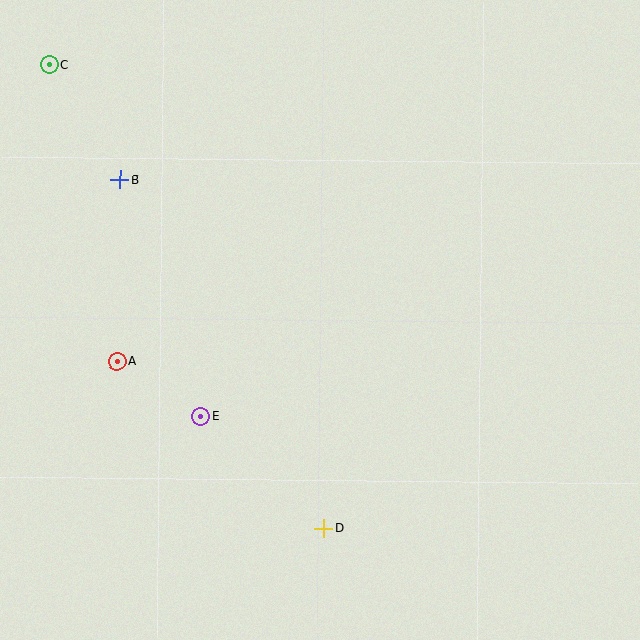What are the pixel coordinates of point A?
Point A is at (117, 361).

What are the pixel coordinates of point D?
Point D is at (324, 528).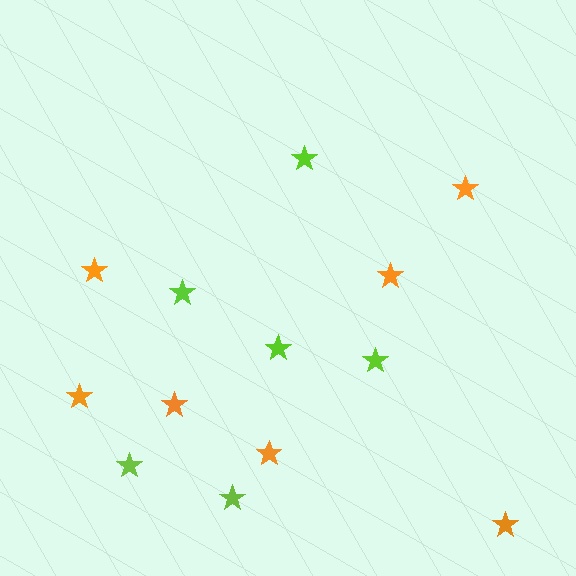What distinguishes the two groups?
There are 2 groups: one group of orange stars (7) and one group of lime stars (6).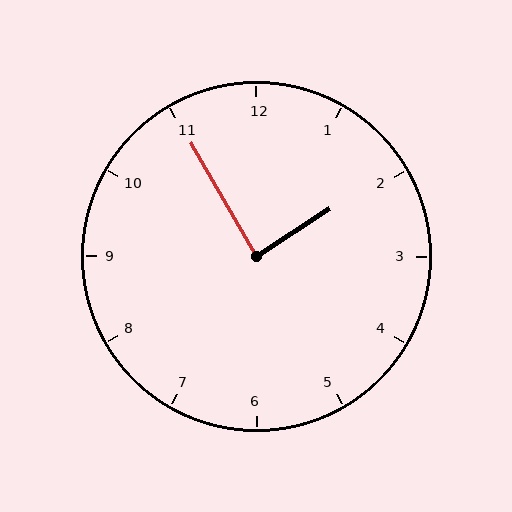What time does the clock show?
1:55.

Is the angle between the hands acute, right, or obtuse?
It is right.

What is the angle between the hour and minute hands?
Approximately 88 degrees.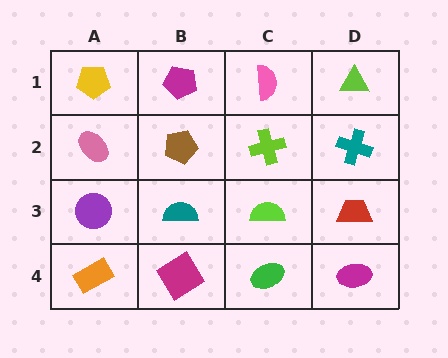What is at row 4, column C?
A green ellipse.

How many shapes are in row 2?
4 shapes.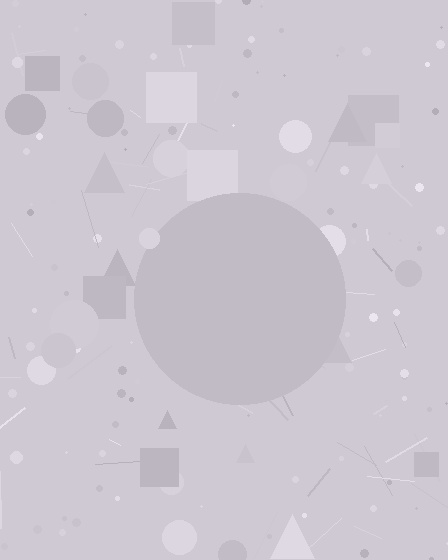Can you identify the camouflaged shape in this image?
The camouflaged shape is a circle.